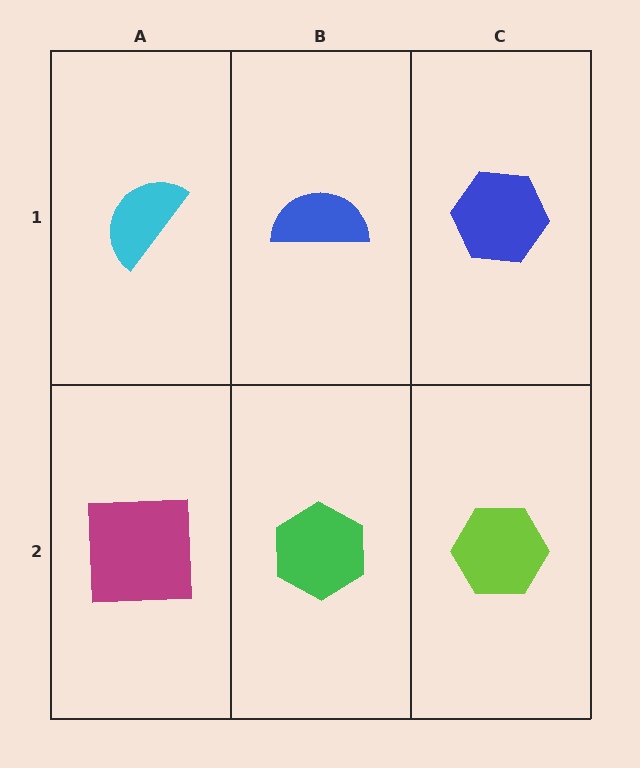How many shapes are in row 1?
3 shapes.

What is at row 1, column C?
A blue hexagon.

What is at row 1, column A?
A cyan semicircle.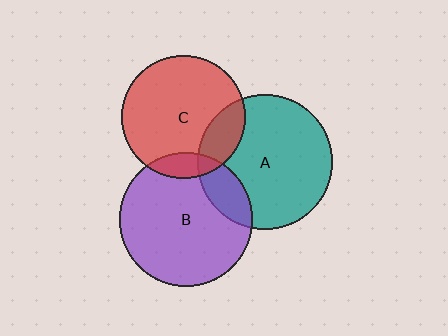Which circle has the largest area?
Circle A (teal).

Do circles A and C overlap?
Yes.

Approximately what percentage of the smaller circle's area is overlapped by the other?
Approximately 20%.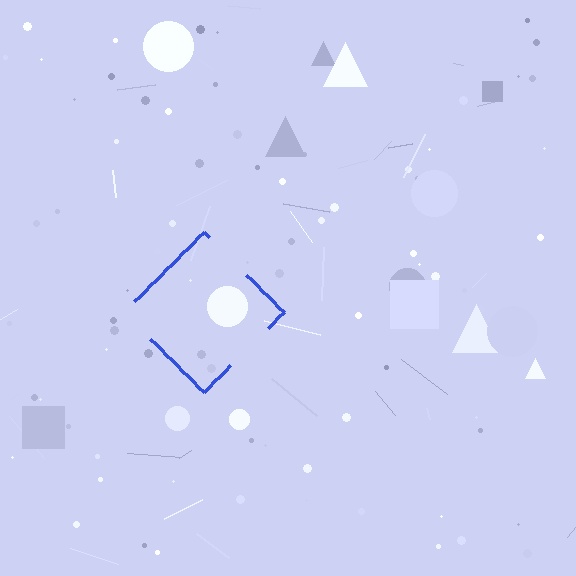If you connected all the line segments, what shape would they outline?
They would outline a diamond.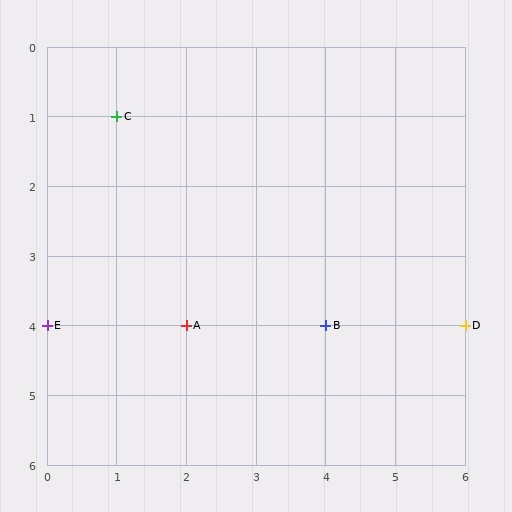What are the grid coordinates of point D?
Point D is at grid coordinates (6, 4).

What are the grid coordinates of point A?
Point A is at grid coordinates (2, 4).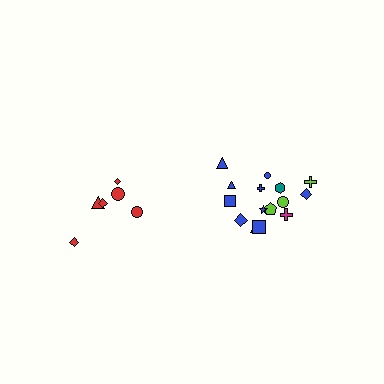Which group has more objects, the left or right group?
The right group.